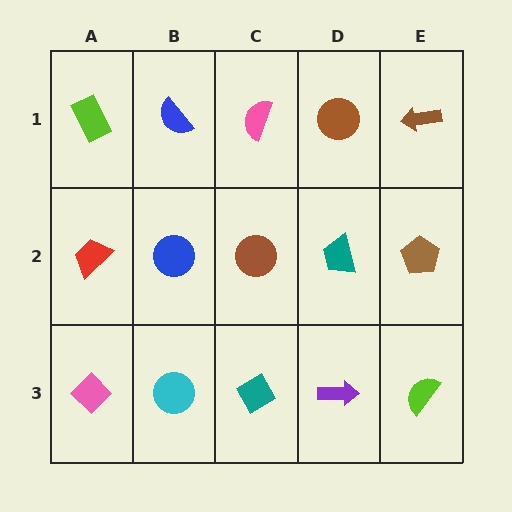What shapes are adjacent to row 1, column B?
A blue circle (row 2, column B), a lime rectangle (row 1, column A), a pink semicircle (row 1, column C).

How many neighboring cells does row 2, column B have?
4.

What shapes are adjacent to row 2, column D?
A brown circle (row 1, column D), a purple arrow (row 3, column D), a brown circle (row 2, column C), a brown pentagon (row 2, column E).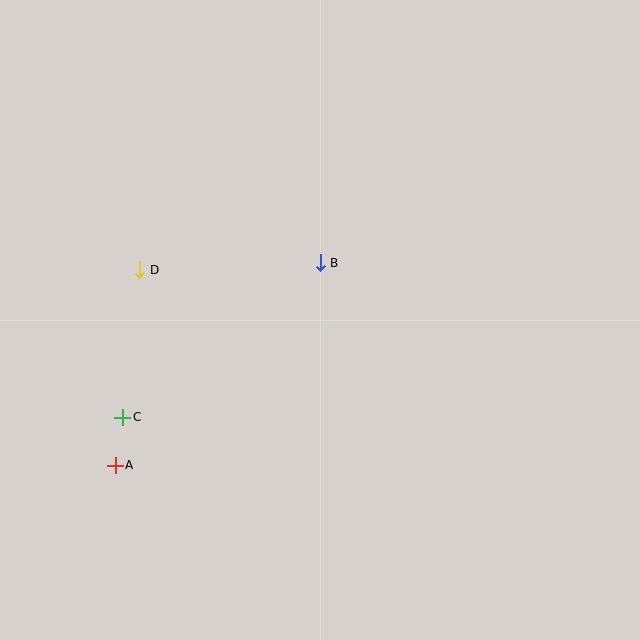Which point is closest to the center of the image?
Point B at (320, 263) is closest to the center.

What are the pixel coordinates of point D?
Point D is at (140, 270).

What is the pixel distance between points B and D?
The distance between B and D is 181 pixels.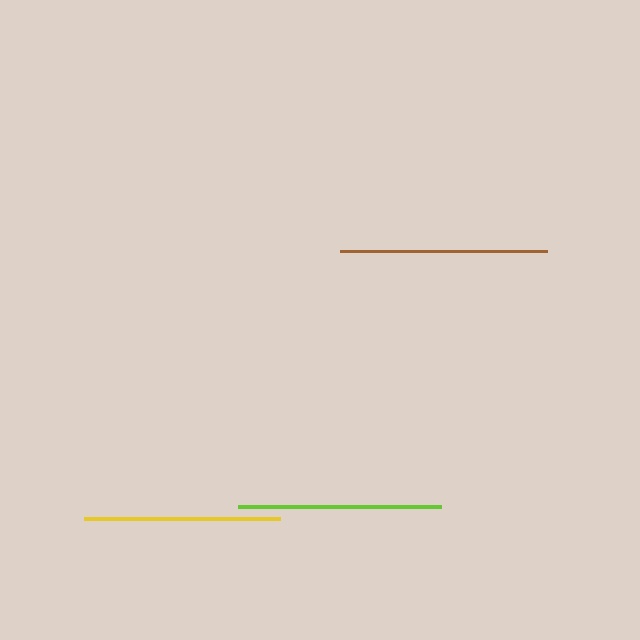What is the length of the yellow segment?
The yellow segment is approximately 196 pixels long.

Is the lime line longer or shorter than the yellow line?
The lime line is longer than the yellow line.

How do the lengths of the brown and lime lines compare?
The brown and lime lines are approximately the same length.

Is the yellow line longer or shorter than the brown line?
The brown line is longer than the yellow line.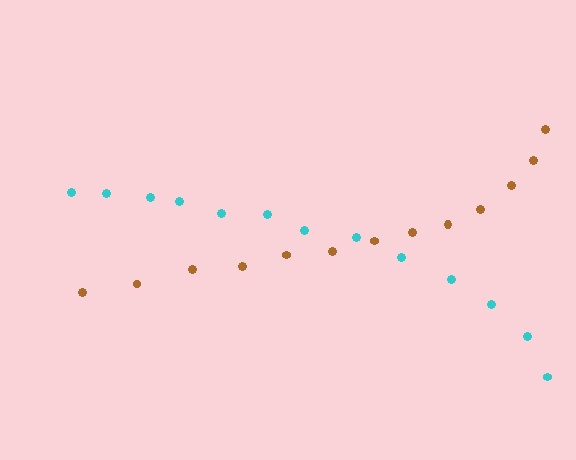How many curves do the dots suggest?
There are 2 distinct paths.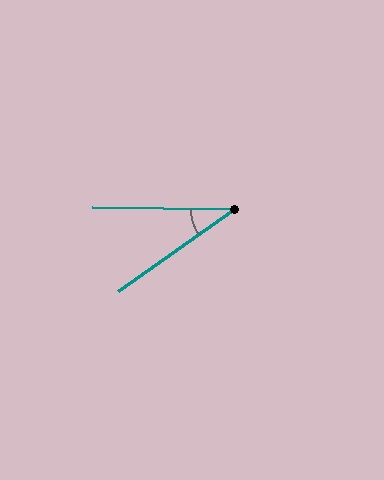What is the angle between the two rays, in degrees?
Approximately 36 degrees.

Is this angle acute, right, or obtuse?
It is acute.